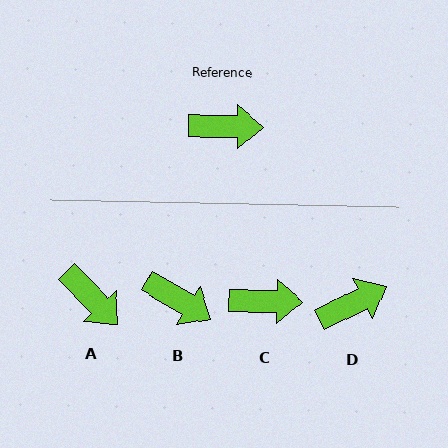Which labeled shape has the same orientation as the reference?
C.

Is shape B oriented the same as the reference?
No, it is off by about 30 degrees.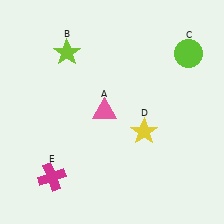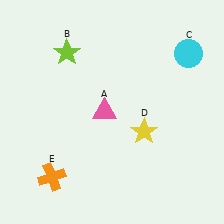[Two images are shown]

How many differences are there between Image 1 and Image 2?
There are 2 differences between the two images.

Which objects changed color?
C changed from lime to cyan. E changed from magenta to orange.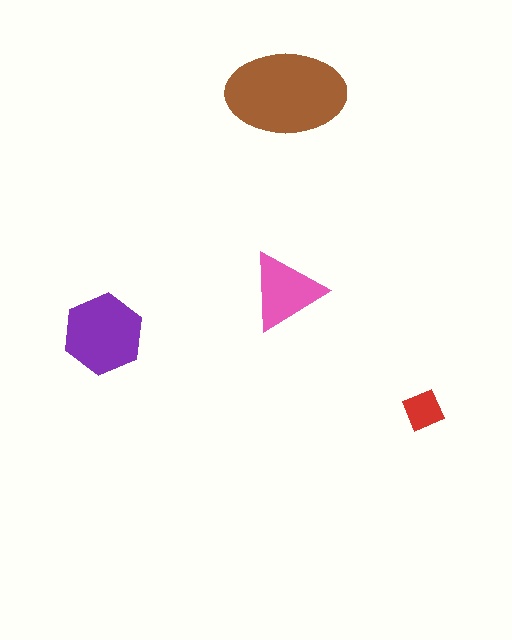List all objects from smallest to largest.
The red diamond, the pink triangle, the purple hexagon, the brown ellipse.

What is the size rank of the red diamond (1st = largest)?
4th.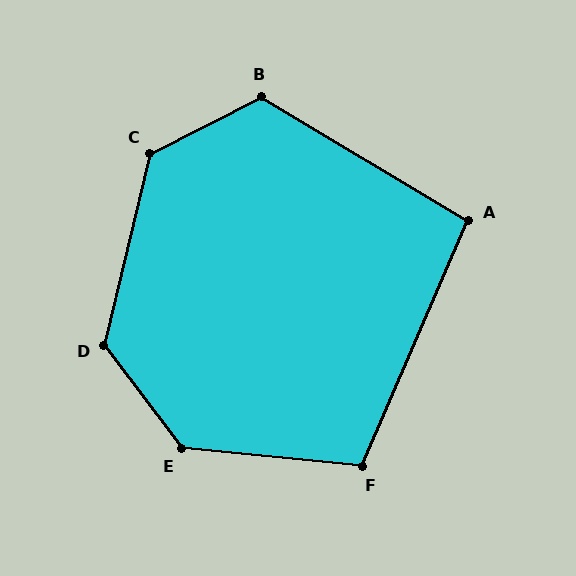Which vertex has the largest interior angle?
E, at approximately 132 degrees.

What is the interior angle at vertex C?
Approximately 130 degrees (obtuse).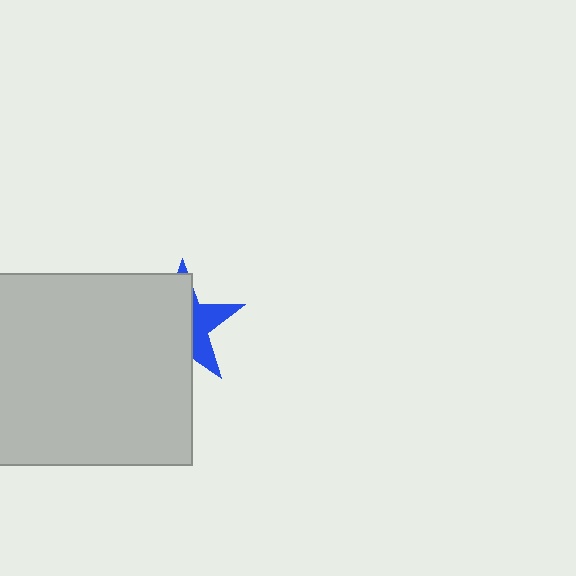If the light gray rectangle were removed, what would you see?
You would see the complete blue star.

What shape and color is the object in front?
The object in front is a light gray rectangle.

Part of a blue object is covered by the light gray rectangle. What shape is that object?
It is a star.